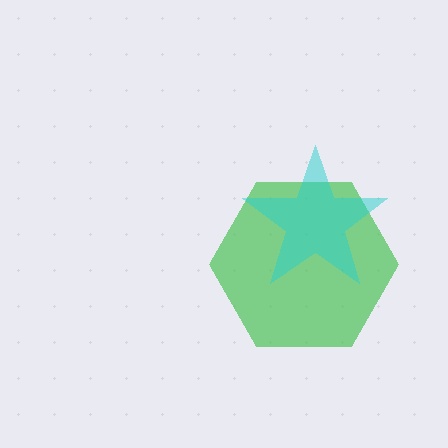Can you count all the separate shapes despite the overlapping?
Yes, there are 2 separate shapes.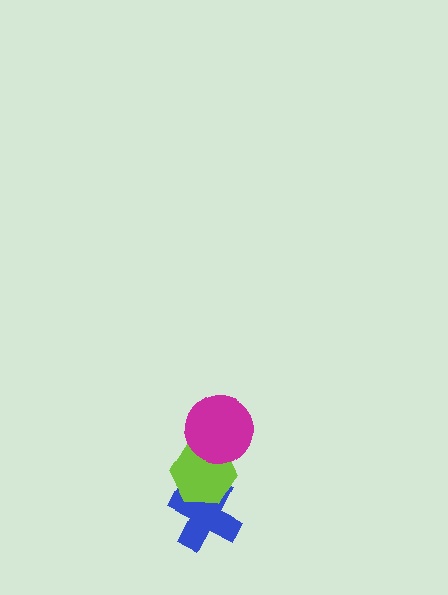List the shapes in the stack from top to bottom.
From top to bottom: the magenta circle, the lime hexagon, the blue cross.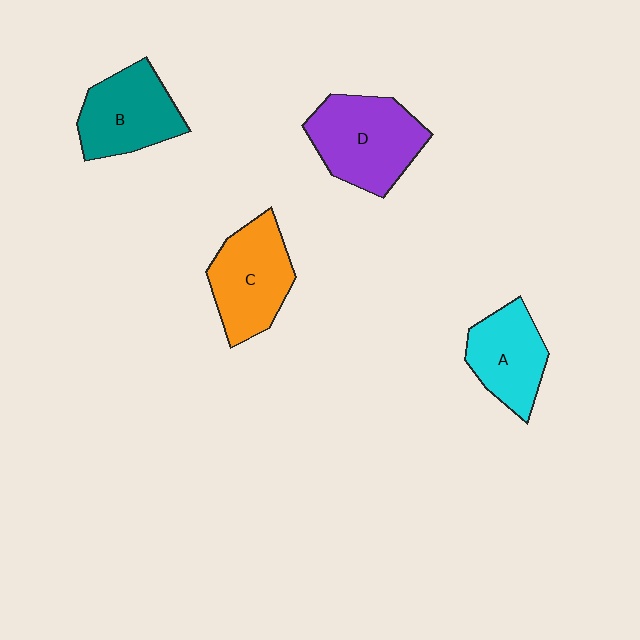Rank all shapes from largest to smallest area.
From largest to smallest: D (purple), C (orange), B (teal), A (cyan).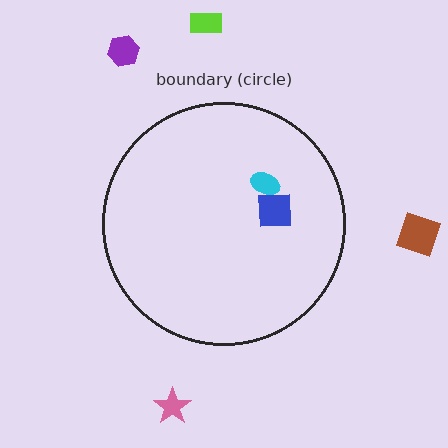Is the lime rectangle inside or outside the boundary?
Outside.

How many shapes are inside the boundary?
2 inside, 4 outside.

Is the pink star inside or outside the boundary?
Outside.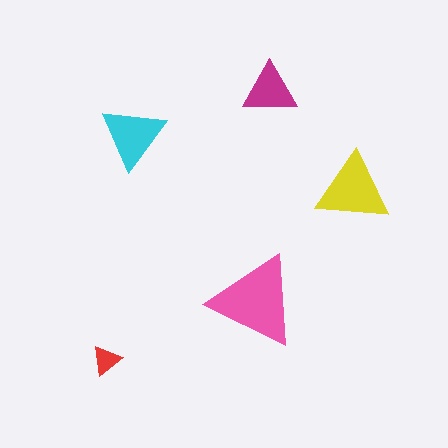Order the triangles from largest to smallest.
the pink one, the yellow one, the cyan one, the magenta one, the red one.